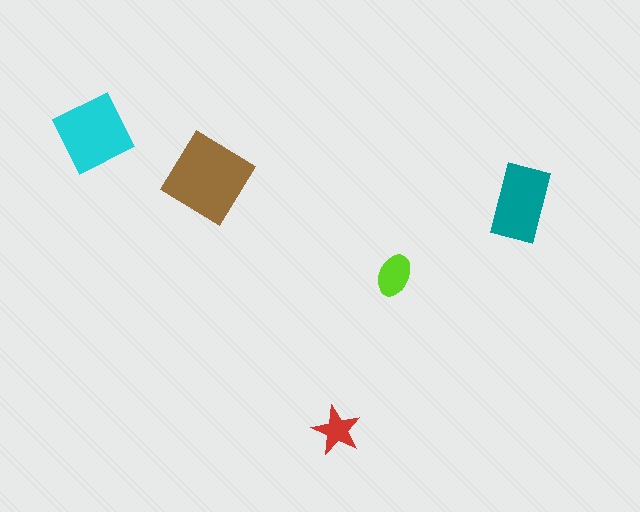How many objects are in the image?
There are 5 objects in the image.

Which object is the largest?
The brown diamond.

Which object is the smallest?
The red star.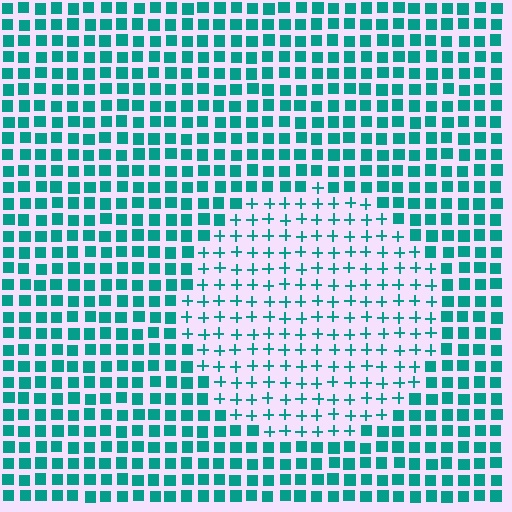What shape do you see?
I see a circle.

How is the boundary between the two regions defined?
The boundary is defined by a change in element shape: plus signs inside vs. squares outside. All elements share the same color and spacing.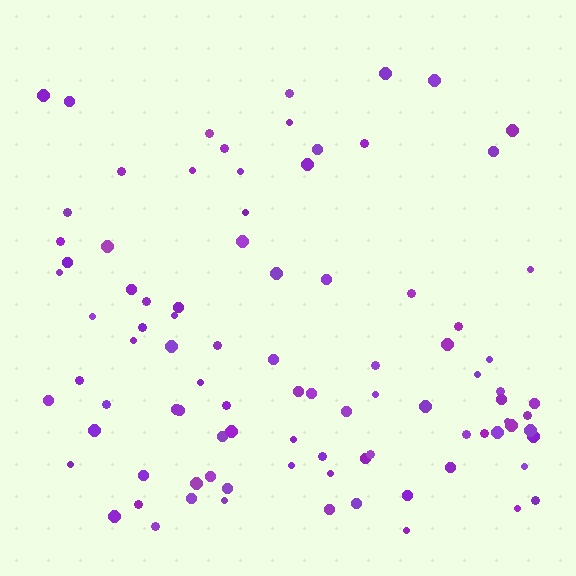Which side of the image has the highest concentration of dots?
The bottom.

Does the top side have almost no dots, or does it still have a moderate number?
Still a moderate number, just noticeably fewer than the bottom.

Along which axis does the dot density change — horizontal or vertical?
Vertical.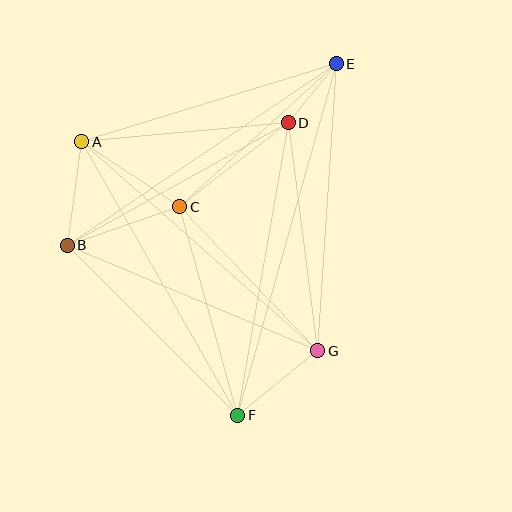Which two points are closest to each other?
Points D and E are closest to each other.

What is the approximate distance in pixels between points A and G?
The distance between A and G is approximately 315 pixels.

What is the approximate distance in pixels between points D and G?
The distance between D and G is approximately 230 pixels.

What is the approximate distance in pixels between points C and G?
The distance between C and G is approximately 199 pixels.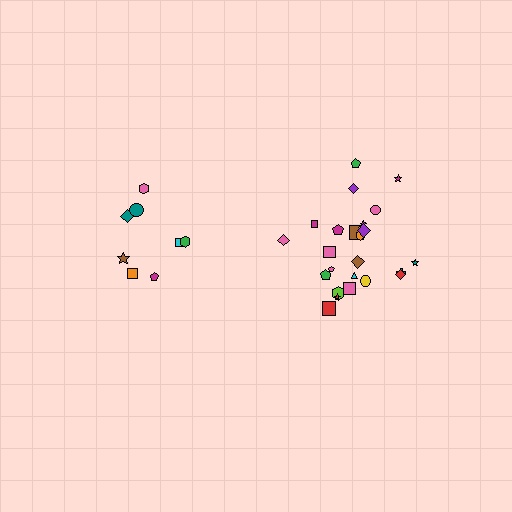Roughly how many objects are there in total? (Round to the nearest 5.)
Roughly 35 objects in total.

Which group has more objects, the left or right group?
The right group.